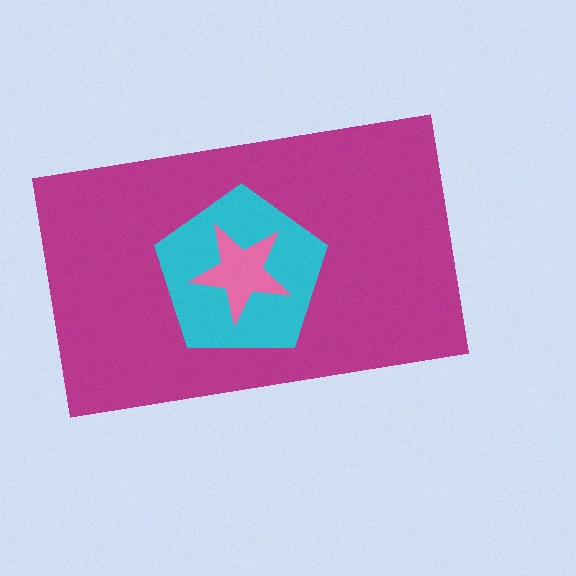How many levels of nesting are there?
3.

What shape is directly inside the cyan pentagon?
The pink star.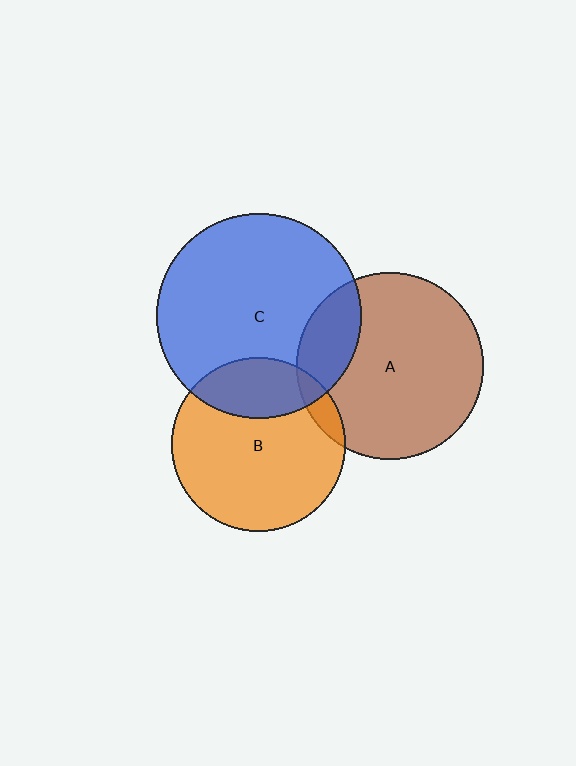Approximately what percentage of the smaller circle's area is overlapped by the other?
Approximately 5%.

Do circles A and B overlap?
Yes.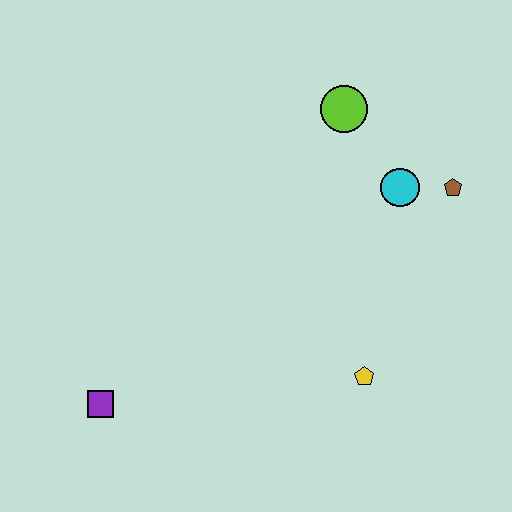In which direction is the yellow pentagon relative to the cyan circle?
The yellow pentagon is below the cyan circle.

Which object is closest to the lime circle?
The cyan circle is closest to the lime circle.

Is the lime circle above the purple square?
Yes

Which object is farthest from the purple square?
The brown pentagon is farthest from the purple square.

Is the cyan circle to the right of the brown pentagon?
No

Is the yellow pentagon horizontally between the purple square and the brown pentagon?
Yes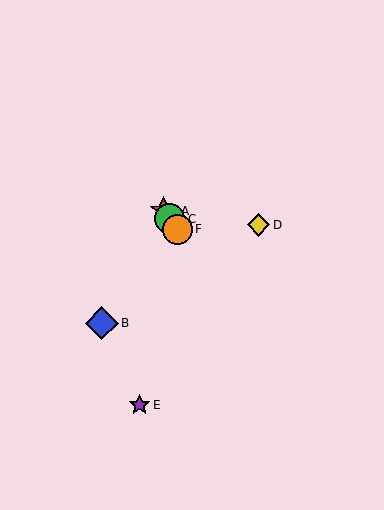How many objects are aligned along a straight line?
3 objects (A, C, F) are aligned along a straight line.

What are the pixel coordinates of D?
Object D is at (258, 225).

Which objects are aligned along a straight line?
Objects A, C, F are aligned along a straight line.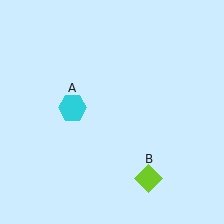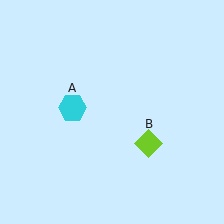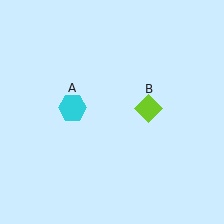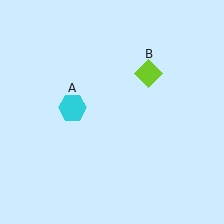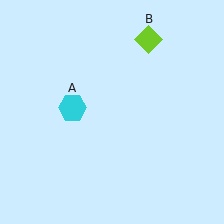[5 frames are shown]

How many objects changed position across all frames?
1 object changed position: lime diamond (object B).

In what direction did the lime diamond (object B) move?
The lime diamond (object B) moved up.